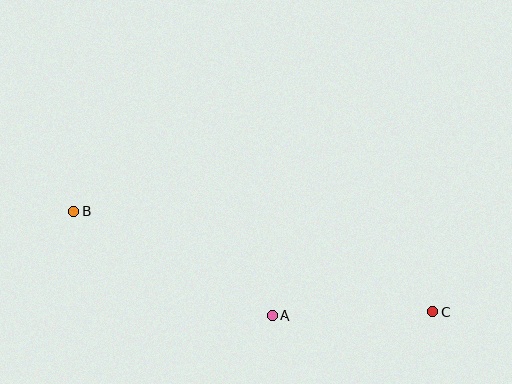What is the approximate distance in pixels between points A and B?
The distance between A and B is approximately 225 pixels.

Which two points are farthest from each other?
Points B and C are farthest from each other.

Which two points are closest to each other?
Points A and C are closest to each other.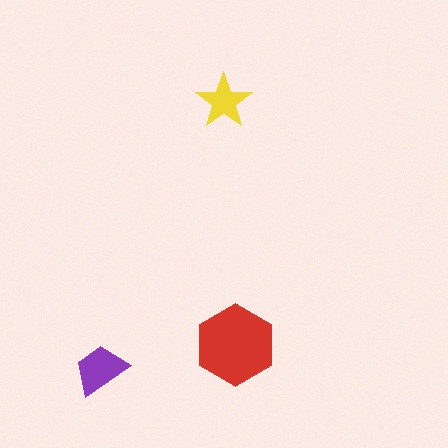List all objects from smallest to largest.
The yellow star, the purple trapezoid, the red hexagon.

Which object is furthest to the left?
The purple trapezoid is leftmost.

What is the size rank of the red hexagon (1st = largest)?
1st.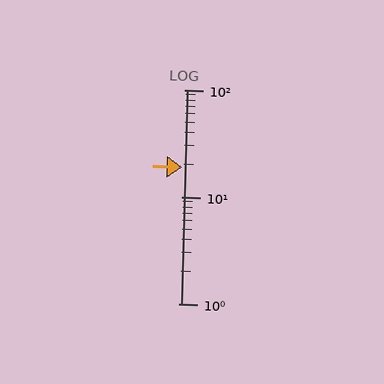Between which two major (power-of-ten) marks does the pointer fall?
The pointer is between 10 and 100.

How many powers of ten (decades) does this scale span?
The scale spans 2 decades, from 1 to 100.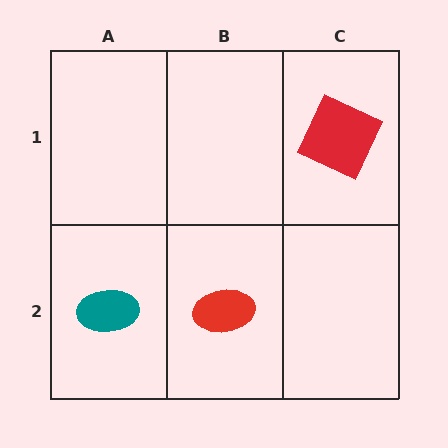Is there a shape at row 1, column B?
No, that cell is empty.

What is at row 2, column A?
A teal ellipse.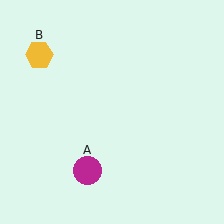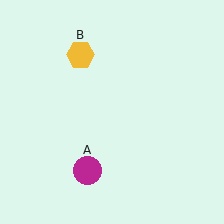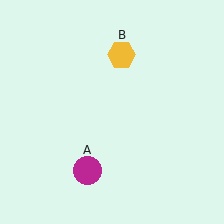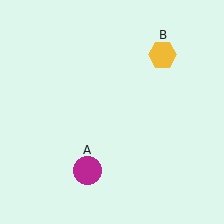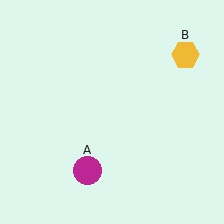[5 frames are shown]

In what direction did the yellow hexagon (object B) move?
The yellow hexagon (object B) moved right.